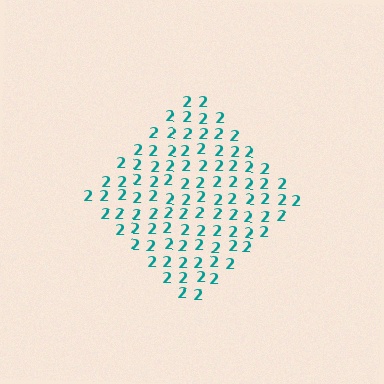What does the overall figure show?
The overall figure shows a diamond.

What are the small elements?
The small elements are digit 2's.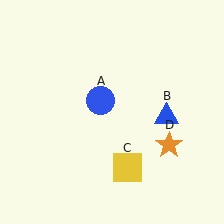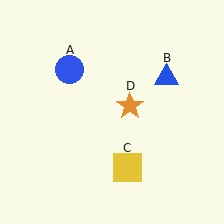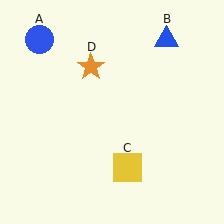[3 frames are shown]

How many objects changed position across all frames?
3 objects changed position: blue circle (object A), blue triangle (object B), orange star (object D).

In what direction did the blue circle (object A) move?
The blue circle (object A) moved up and to the left.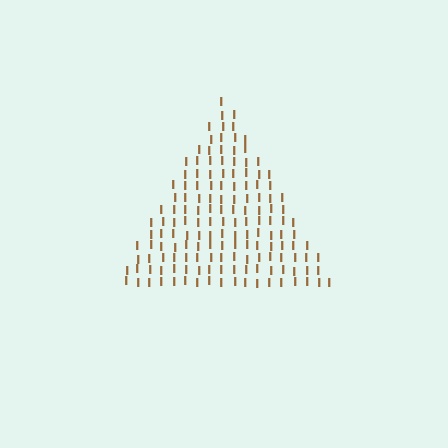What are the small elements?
The small elements are letter I's.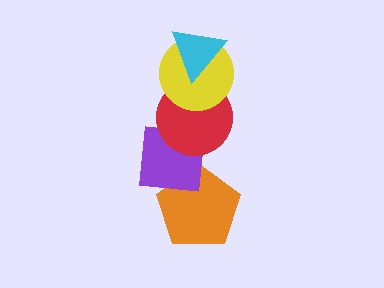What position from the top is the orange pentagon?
The orange pentagon is 5th from the top.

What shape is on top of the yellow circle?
The cyan triangle is on top of the yellow circle.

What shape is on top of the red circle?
The yellow circle is on top of the red circle.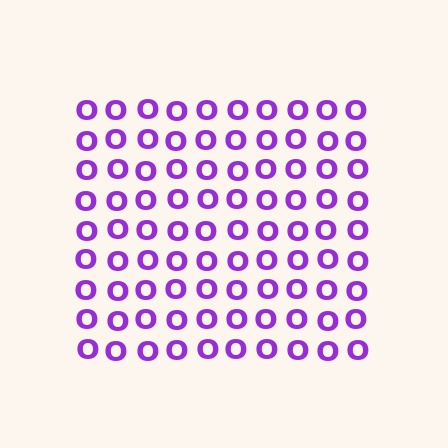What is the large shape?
The large shape is a square.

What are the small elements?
The small elements are letter O's.